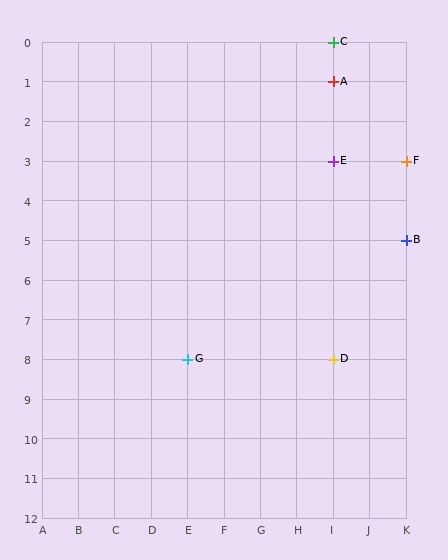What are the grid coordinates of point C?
Point C is at grid coordinates (I, 0).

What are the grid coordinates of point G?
Point G is at grid coordinates (E, 8).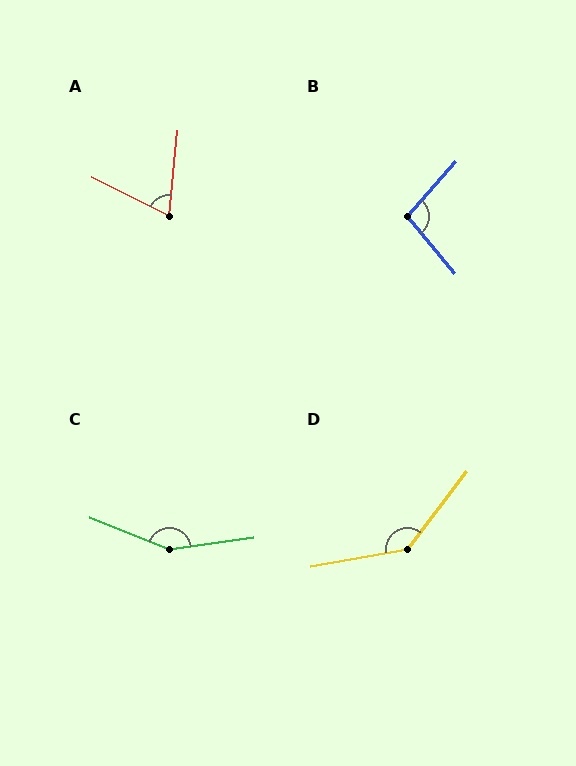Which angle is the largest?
C, at approximately 150 degrees.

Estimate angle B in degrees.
Approximately 99 degrees.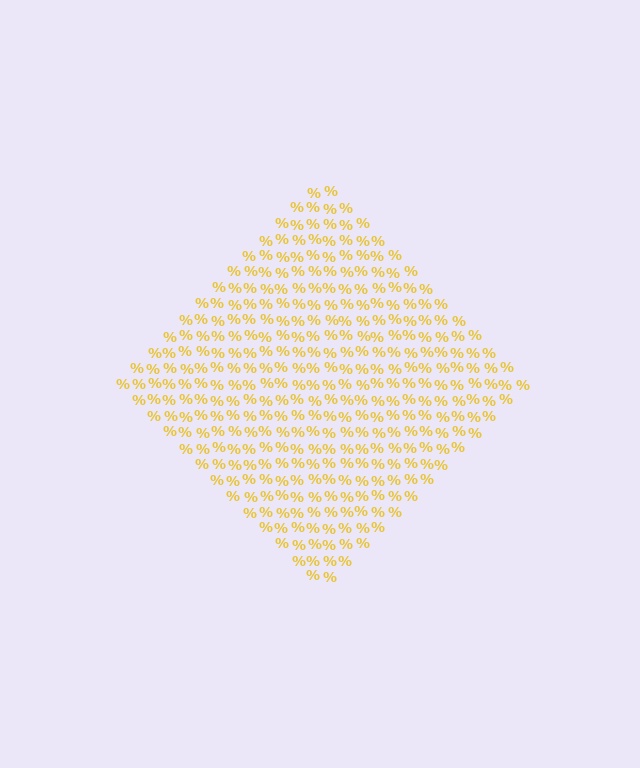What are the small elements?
The small elements are percent signs.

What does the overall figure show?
The overall figure shows a diamond.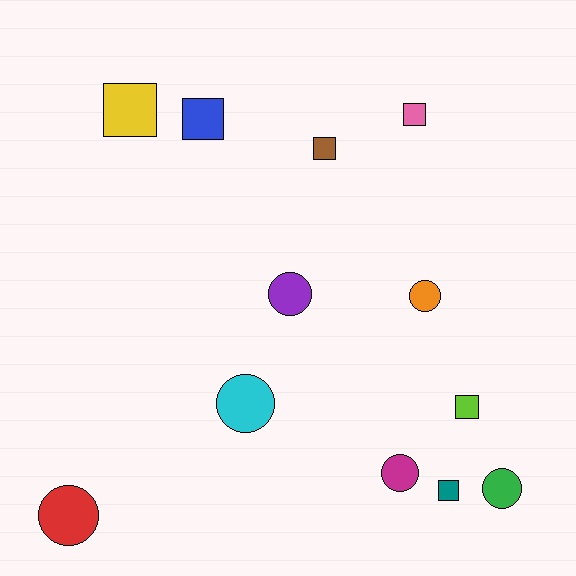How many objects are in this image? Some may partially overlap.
There are 12 objects.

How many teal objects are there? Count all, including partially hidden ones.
There is 1 teal object.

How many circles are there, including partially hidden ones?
There are 6 circles.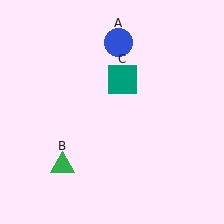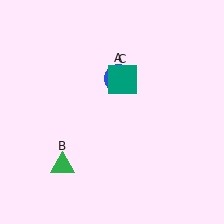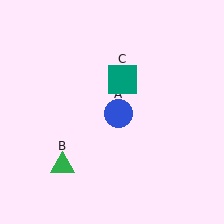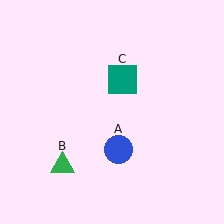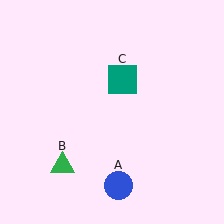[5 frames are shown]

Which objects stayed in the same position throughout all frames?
Green triangle (object B) and teal square (object C) remained stationary.